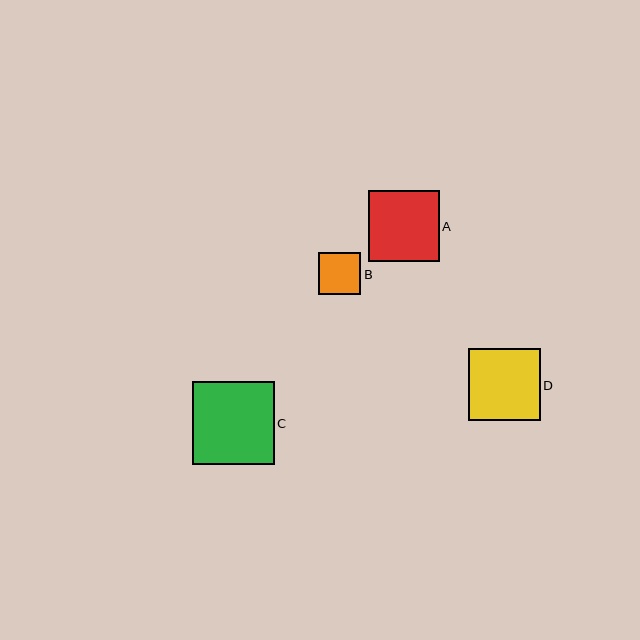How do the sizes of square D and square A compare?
Square D and square A are approximately the same size.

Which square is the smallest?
Square B is the smallest with a size of approximately 42 pixels.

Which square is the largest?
Square C is the largest with a size of approximately 82 pixels.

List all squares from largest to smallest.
From largest to smallest: C, D, A, B.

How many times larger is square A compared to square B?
Square A is approximately 1.7 times the size of square B.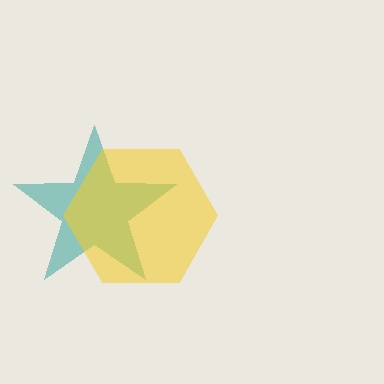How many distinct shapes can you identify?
There are 2 distinct shapes: a teal star, a yellow hexagon.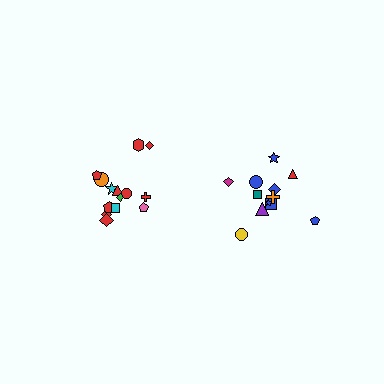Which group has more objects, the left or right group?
The left group.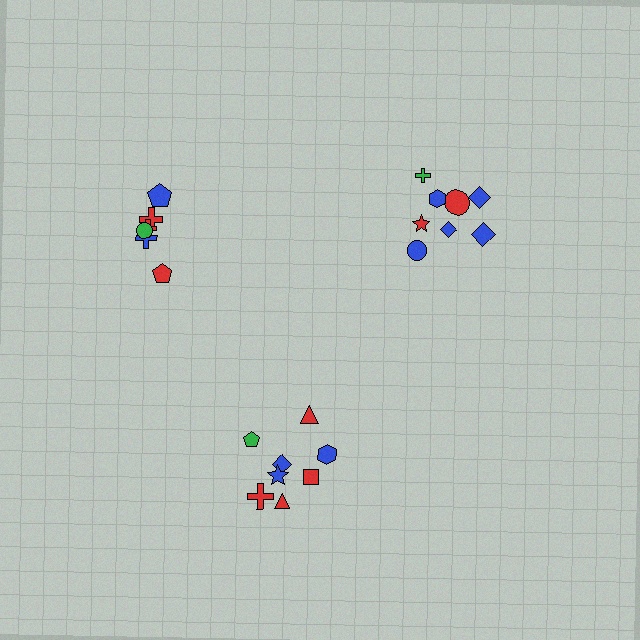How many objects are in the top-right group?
There are 8 objects.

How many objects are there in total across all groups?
There are 22 objects.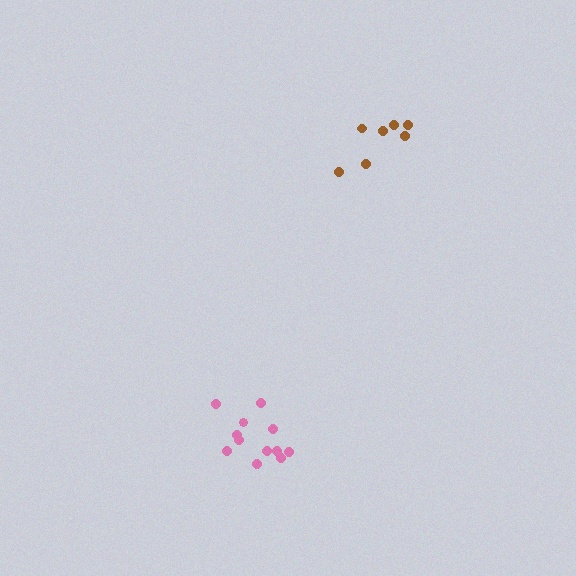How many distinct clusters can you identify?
There are 2 distinct clusters.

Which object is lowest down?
The pink cluster is bottommost.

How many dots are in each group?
Group 1: 7 dots, Group 2: 12 dots (19 total).